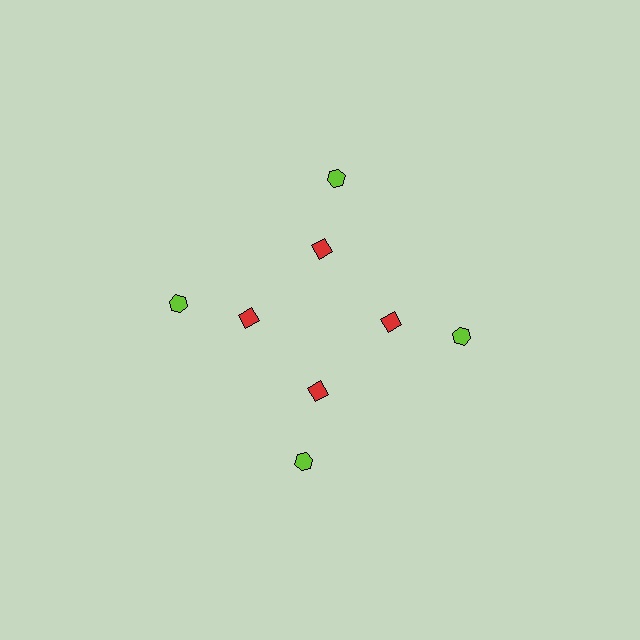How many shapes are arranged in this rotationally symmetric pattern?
There are 8 shapes, arranged in 4 groups of 2.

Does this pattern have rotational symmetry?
Yes, this pattern has 4-fold rotational symmetry. It looks the same after rotating 90 degrees around the center.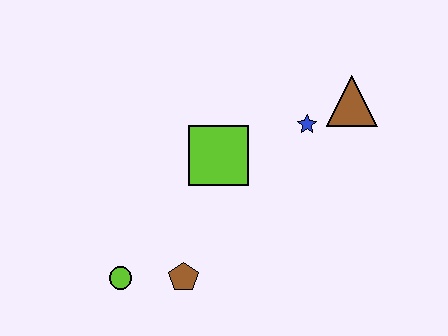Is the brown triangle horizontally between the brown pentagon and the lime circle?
No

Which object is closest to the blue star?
The brown triangle is closest to the blue star.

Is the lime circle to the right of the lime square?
No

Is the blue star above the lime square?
Yes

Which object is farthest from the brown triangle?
The lime circle is farthest from the brown triangle.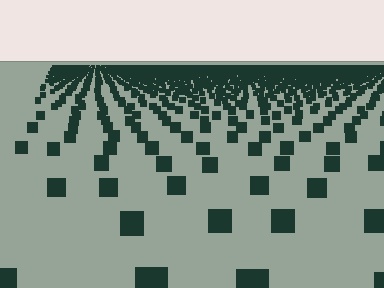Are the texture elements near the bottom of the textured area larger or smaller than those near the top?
Larger. Near the bottom, elements are closer to the viewer and appear at a bigger on-screen size.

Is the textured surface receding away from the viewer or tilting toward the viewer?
The surface is receding away from the viewer. Texture elements get smaller and denser toward the top.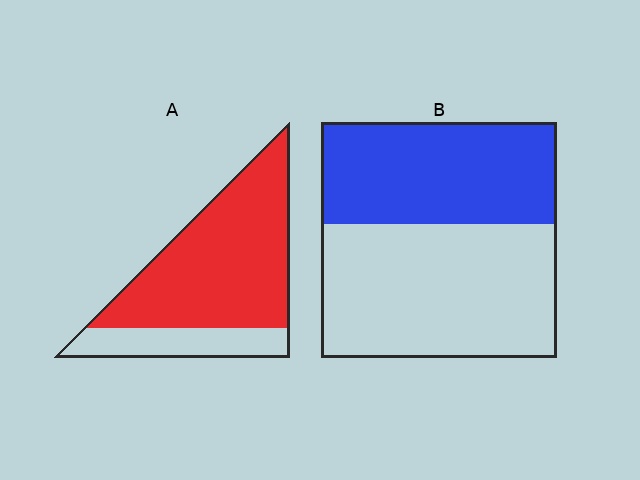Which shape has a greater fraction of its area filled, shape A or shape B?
Shape A.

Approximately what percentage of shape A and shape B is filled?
A is approximately 75% and B is approximately 45%.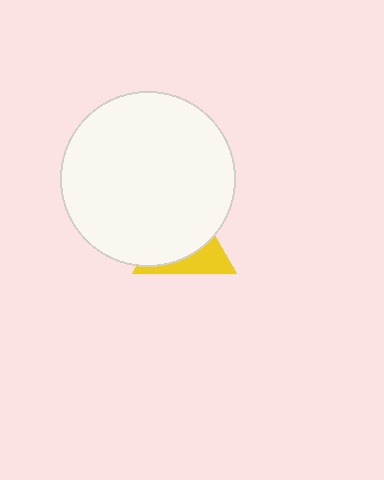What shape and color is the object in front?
The object in front is a white circle.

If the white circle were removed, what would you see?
You would see the complete yellow triangle.